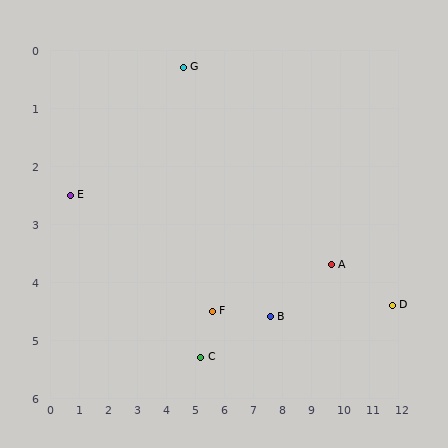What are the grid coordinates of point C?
Point C is at approximately (5.2, 5.3).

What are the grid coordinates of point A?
Point A is at approximately (9.7, 3.7).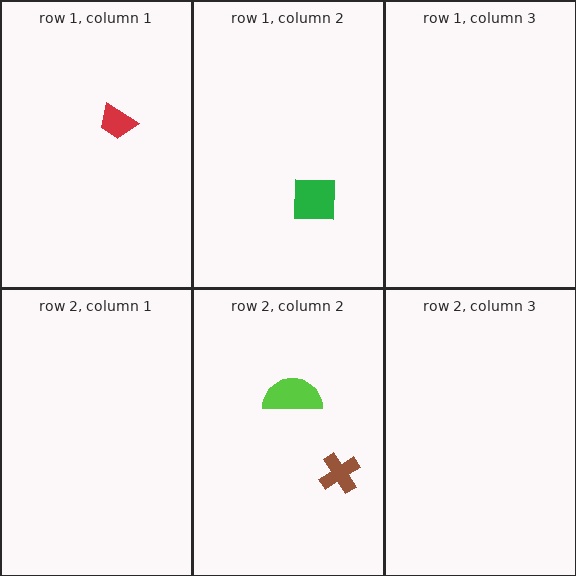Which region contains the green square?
The row 1, column 2 region.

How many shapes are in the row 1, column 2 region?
1.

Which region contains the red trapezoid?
The row 1, column 1 region.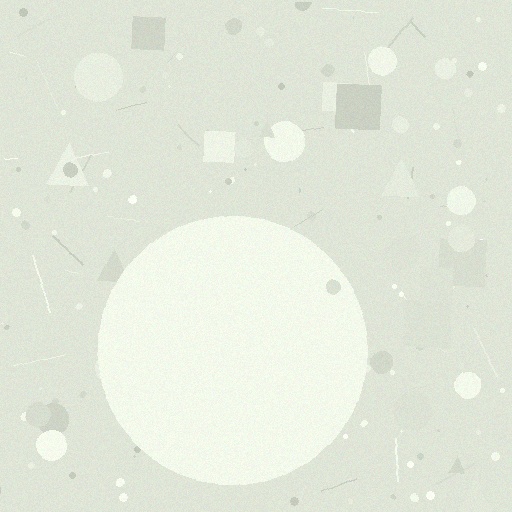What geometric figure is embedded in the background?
A circle is embedded in the background.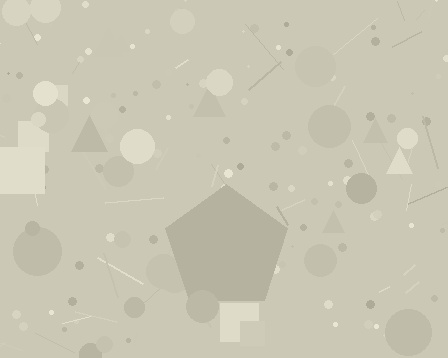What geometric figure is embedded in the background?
A pentagon is embedded in the background.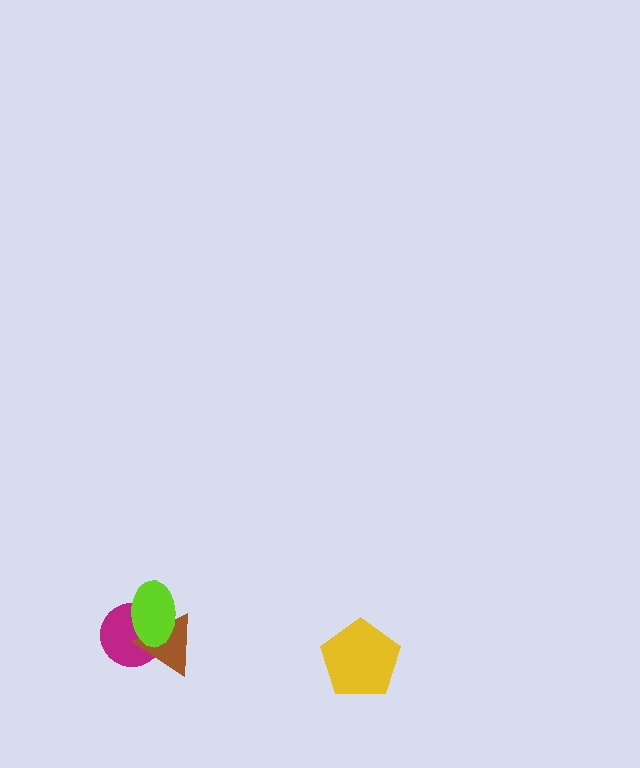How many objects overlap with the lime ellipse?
2 objects overlap with the lime ellipse.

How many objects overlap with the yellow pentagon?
0 objects overlap with the yellow pentagon.